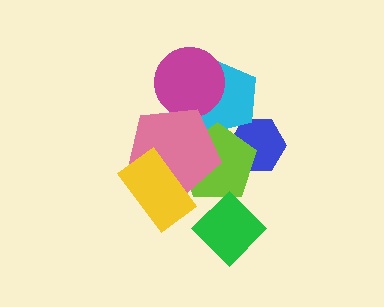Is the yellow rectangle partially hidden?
No, no other shape covers it.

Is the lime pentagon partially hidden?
Yes, it is partially covered by another shape.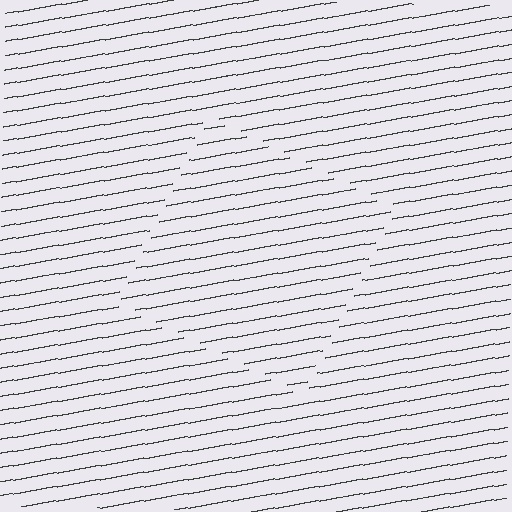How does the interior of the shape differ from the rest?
The interior of the shape contains the same grating, shifted by half a period — the contour is defined by the phase discontinuity where line-ends from the inner and outer gratings abut.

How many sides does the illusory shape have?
4 sides — the line-ends trace a square.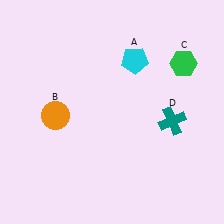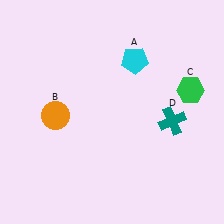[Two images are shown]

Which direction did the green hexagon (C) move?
The green hexagon (C) moved down.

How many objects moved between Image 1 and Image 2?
1 object moved between the two images.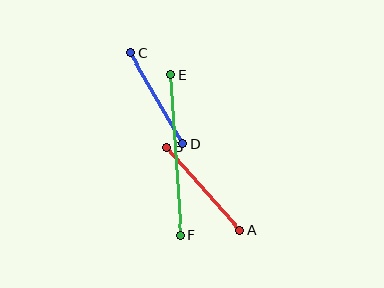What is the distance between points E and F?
The distance is approximately 161 pixels.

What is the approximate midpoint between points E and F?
The midpoint is at approximately (176, 155) pixels.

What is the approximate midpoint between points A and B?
The midpoint is at approximately (203, 189) pixels.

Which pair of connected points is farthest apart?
Points E and F are farthest apart.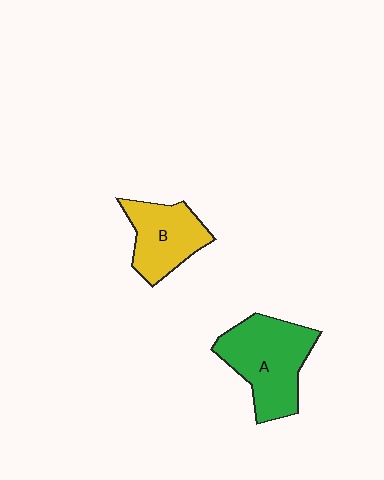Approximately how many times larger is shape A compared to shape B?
Approximately 1.4 times.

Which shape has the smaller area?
Shape B (yellow).